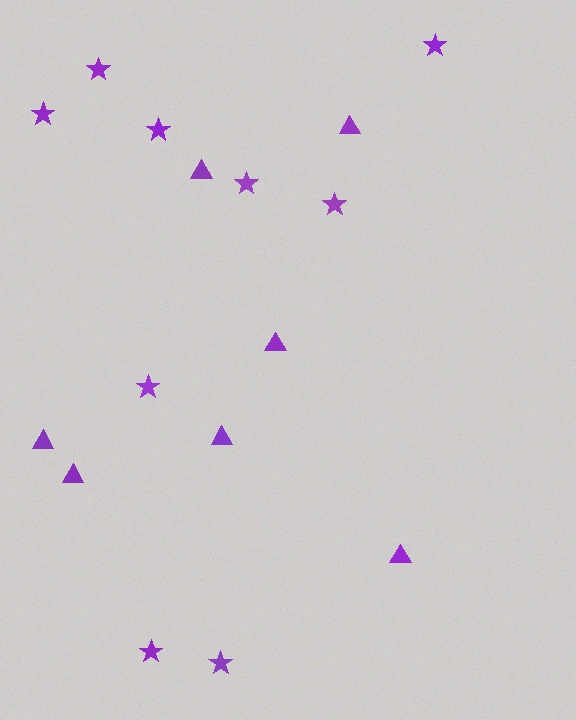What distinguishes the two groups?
There are 2 groups: one group of triangles (7) and one group of stars (9).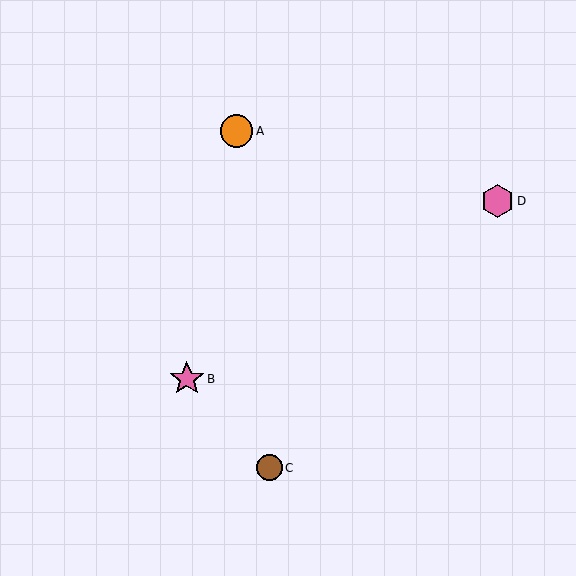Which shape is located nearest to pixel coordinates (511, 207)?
The pink hexagon (labeled D) at (498, 201) is nearest to that location.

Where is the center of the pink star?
The center of the pink star is at (187, 379).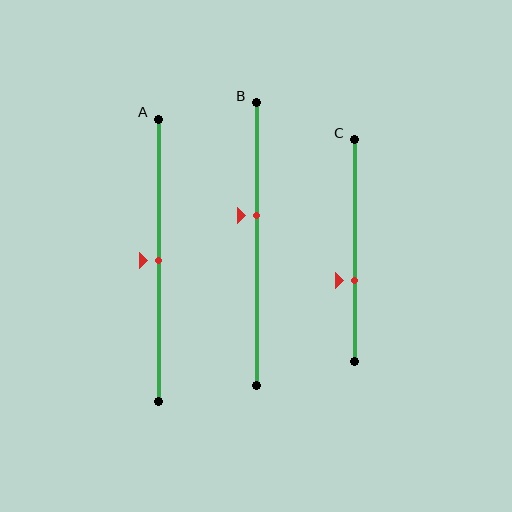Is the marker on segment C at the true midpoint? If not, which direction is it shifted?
No, the marker on segment C is shifted downward by about 14% of the segment length.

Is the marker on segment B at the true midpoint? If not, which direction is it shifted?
No, the marker on segment B is shifted upward by about 10% of the segment length.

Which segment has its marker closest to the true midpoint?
Segment A has its marker closest to the true midpoint.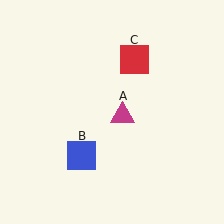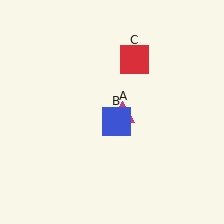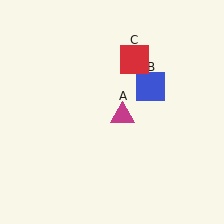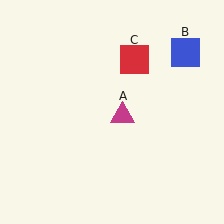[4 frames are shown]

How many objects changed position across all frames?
1 object changed position: blue square (object B).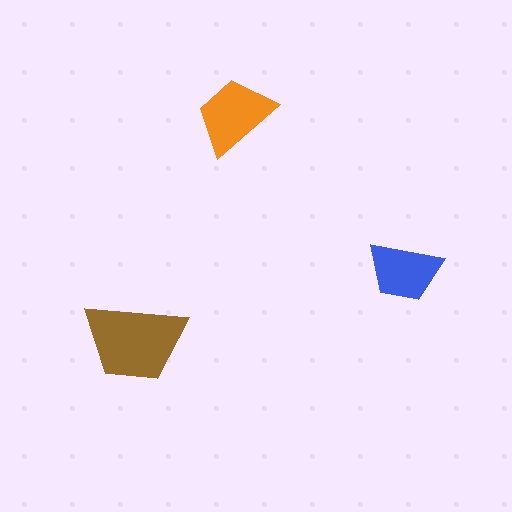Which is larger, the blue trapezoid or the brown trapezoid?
The brown one.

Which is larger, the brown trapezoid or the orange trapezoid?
The brown one.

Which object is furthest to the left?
The brown trapezoid is leftmost.